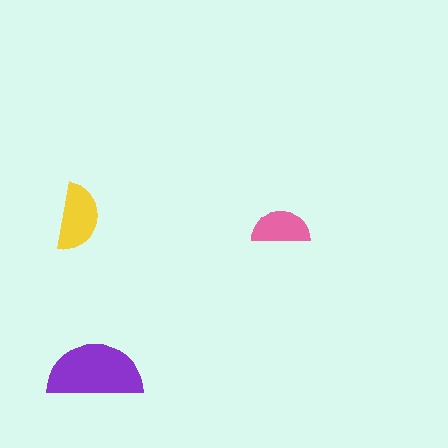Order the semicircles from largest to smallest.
the purple one, the yellow one, the pink one.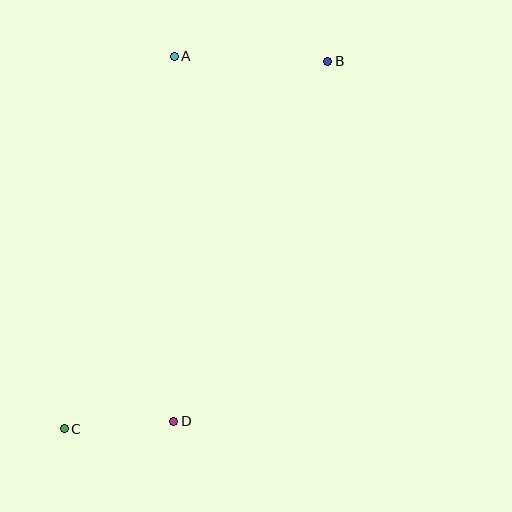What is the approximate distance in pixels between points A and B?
The distance between A and B is approximately 154 pixels.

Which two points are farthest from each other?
Points B and C are farthest from each other.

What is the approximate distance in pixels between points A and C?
The distance between A and C is approximately 388 pixels.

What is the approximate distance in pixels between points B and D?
The distance between B and D is approximately 392 pixels.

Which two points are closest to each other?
Points C and D are closest to each other.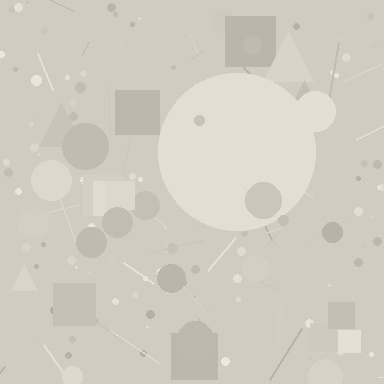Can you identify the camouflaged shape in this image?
The camouflaged shape is a circle.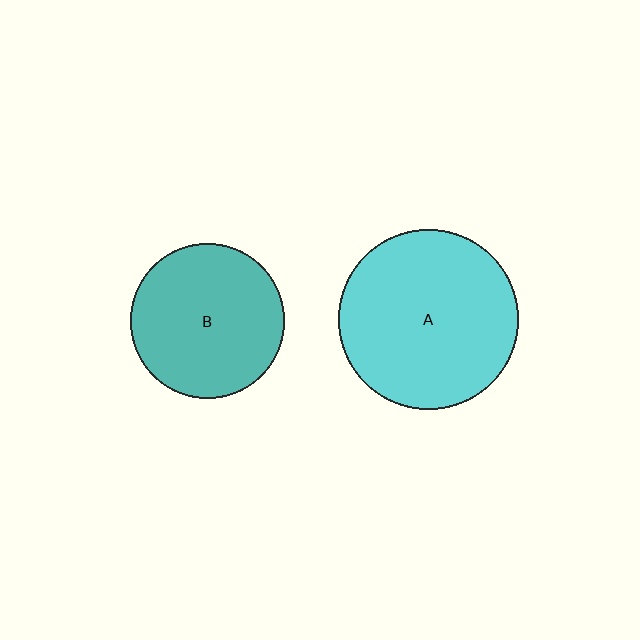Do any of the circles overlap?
No, none of the circles overlap.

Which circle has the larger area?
Circle A (cyan).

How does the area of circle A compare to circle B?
Approximately 1.4 times.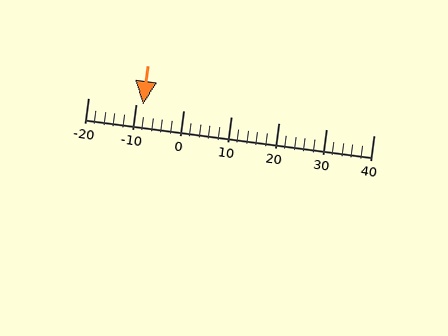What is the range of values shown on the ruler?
The ruler shows values from -20 to 40.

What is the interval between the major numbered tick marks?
The major tick marks are spaced 10 units apart.